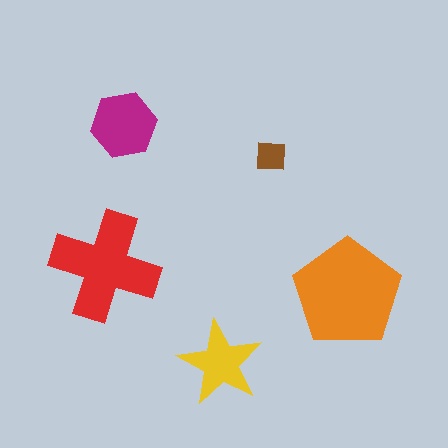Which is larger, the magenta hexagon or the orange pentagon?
The orange pentagon.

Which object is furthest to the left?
The red cross is leftmost.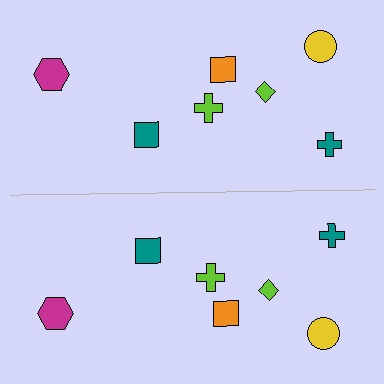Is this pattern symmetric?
Yes, this pattern has bilateral (reflection) symmetry.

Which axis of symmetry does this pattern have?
The pattern has a horizontal axis of symmetry running through the center of the image.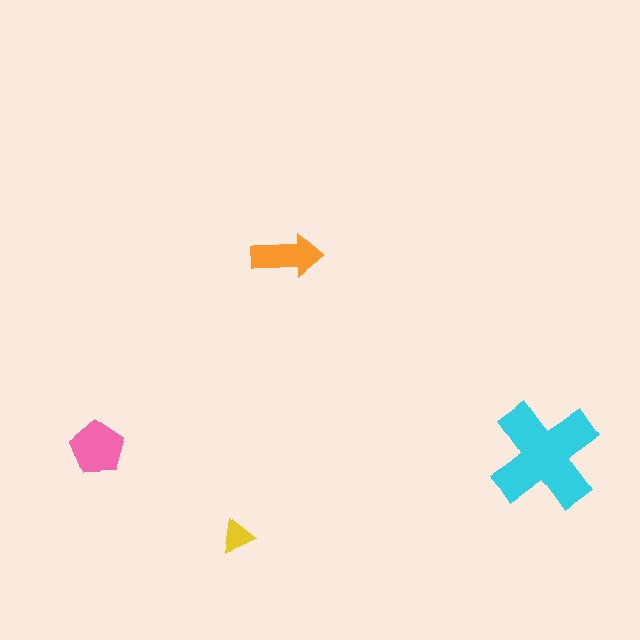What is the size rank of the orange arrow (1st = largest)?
3rd.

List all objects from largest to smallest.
The cyan cross, the pink pentagon, the orange arrow, the yellow triangle.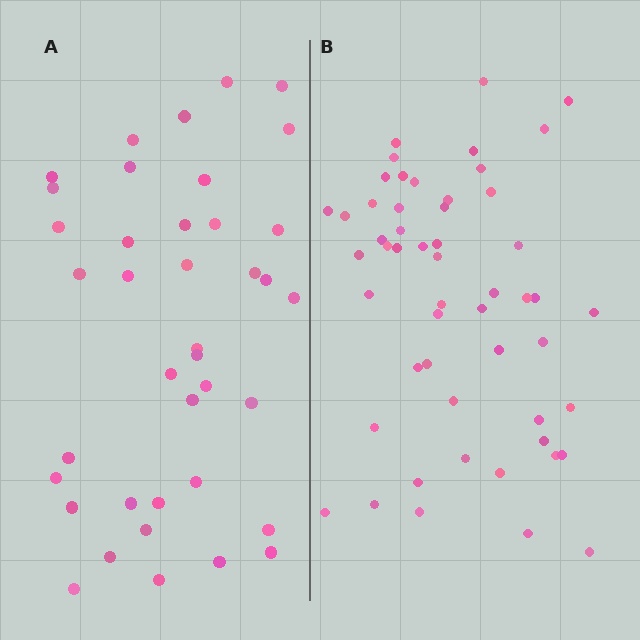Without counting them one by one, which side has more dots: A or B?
Region B (the right region) has more dots.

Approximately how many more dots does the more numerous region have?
Region B has approximately 15 more dots than region A.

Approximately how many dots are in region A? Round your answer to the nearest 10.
About 40 dots. (The exact count is 39, which rounds to 40.)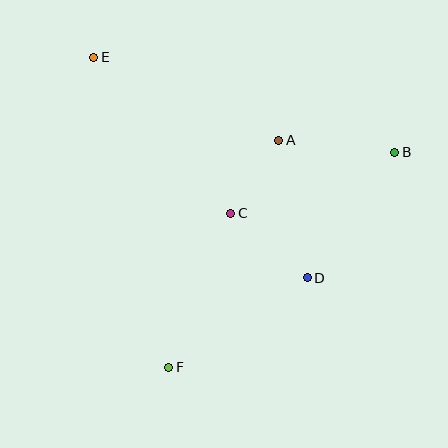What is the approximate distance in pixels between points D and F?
The distance between D and F is approximately 165 pixels.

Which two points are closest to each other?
Points A and C are closest to each other.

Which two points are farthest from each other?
Points E and F are farthest from each other.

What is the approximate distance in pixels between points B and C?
The distance between B and C is approximately 175 pixels.